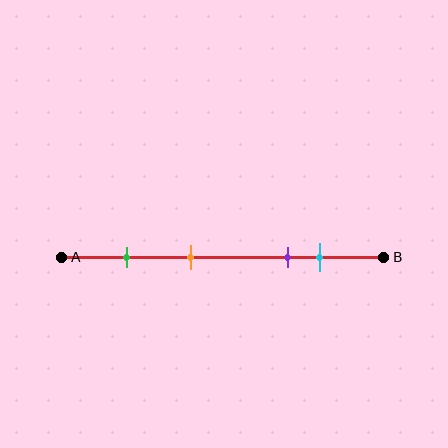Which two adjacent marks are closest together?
The purple and cyan marks are the closest adjacent pair.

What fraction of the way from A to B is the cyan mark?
The cyan mark is approximately 80% (0.8) of the way from A to B.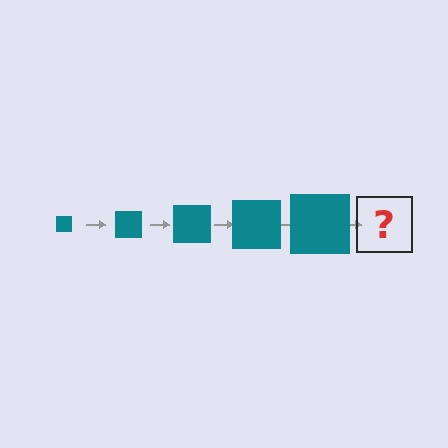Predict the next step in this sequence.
The next step is a teal square, larger than the previous one.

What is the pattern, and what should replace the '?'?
The pattern is that the square gets progressively larger each step. The '?' should be a teal square, larger than the previous one.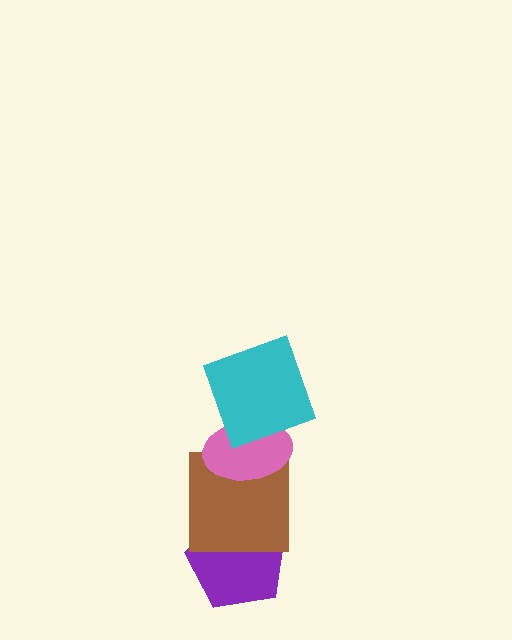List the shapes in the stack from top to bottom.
From top to bottom: the cyan square, the pink ellipse, the brown square, the purple pentagon.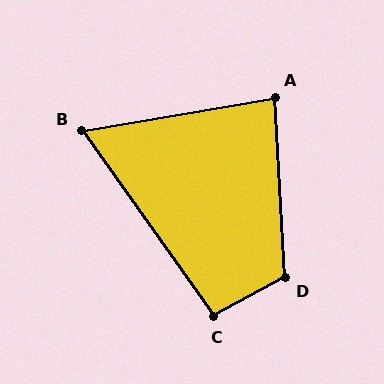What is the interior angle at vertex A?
Approximately 83 degrees (acute).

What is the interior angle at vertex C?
Approximately 97 degrees (obtuse).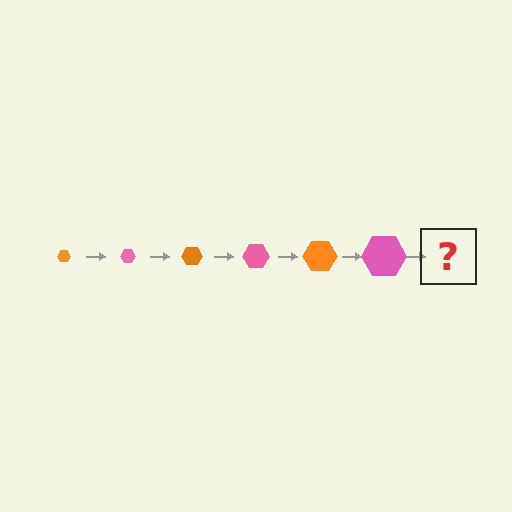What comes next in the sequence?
The next element should be an orange hexagon, larger than the previous one.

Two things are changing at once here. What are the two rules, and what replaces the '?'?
The two rules are that the hexagon grows larger each step and the color cycles through orange and pink. The '?' should be an orange hexagon, larger than the previous one.